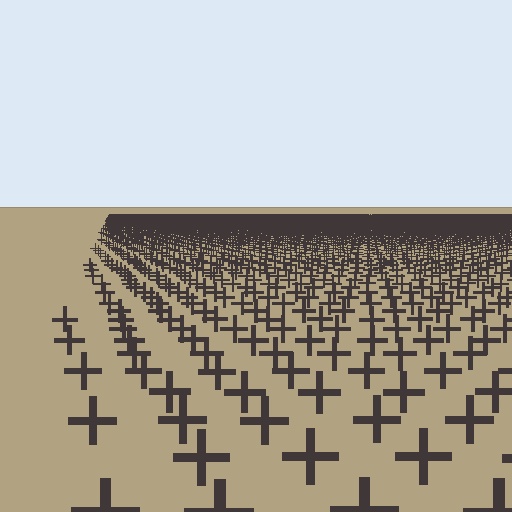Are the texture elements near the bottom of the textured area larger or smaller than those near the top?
Larger. Near the bottom, elements are closer to the viewer and appear at a bigger on-screen size.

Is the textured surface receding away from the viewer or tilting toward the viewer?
The surface is receding away from the viewer. Texture elements get smaller and denser toward the top.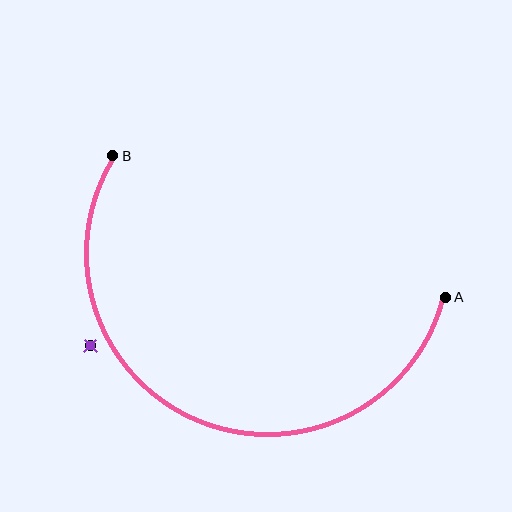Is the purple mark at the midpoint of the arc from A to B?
No — the purple mark does not lie on the arc at all. It sits slightly outside the curve.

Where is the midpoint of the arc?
The arc midpoint is the point on the curve farthest from the straight line joining A and B. It sits below that line.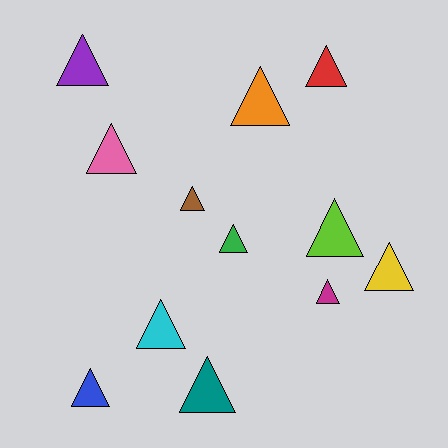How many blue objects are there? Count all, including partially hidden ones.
There is 1 blue object.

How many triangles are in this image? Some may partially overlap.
There are 12 triangles.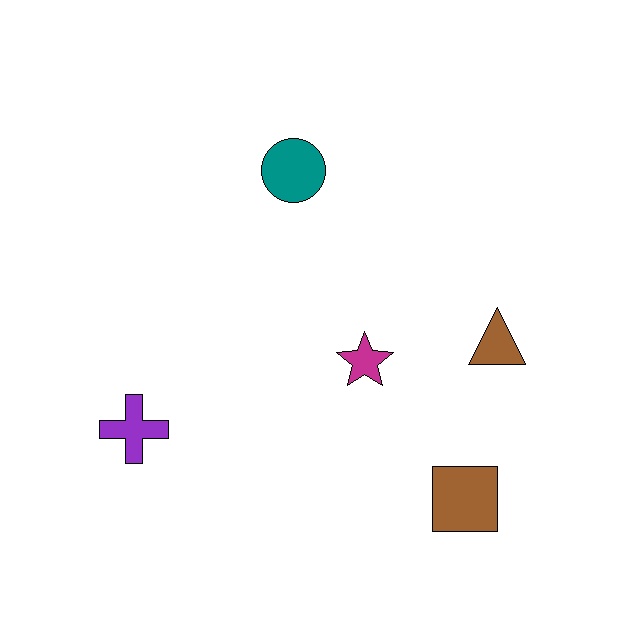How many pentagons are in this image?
There are no pentagons.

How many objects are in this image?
There are 5 objects.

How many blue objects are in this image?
There are no blue objects.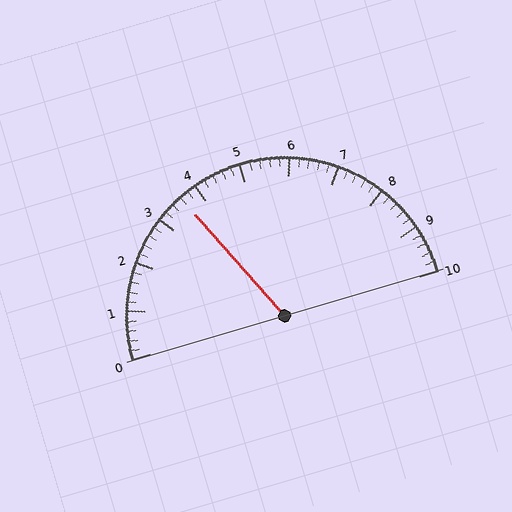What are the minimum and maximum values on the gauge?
The gauge ranges from 0 to 10.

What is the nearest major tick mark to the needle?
The nearest major tick mark is 4.